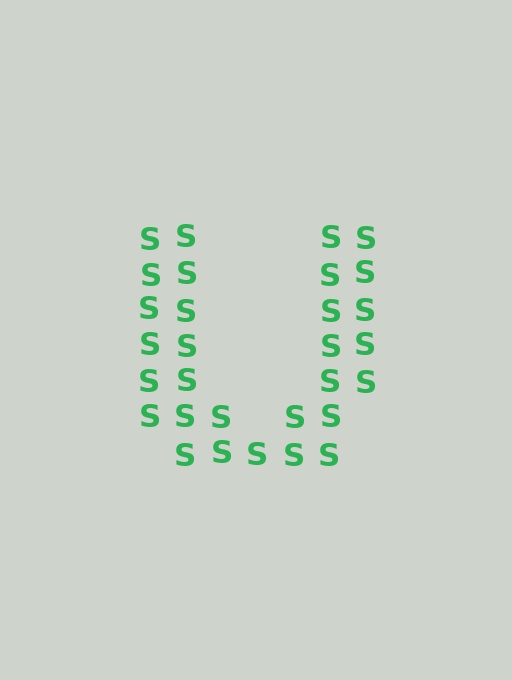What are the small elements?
The small elements are letter S's.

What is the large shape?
The large shape is the letter U.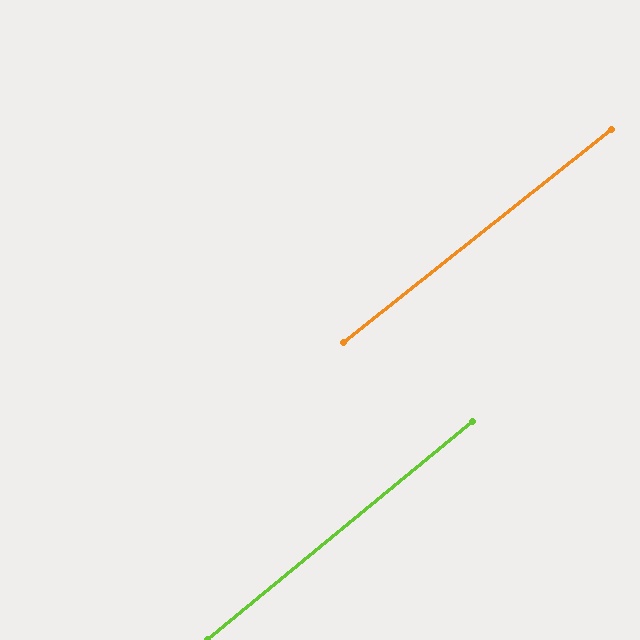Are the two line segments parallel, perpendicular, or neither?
Parallel — their directions differ by only 1.0°.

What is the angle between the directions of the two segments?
Approximately 1 degree.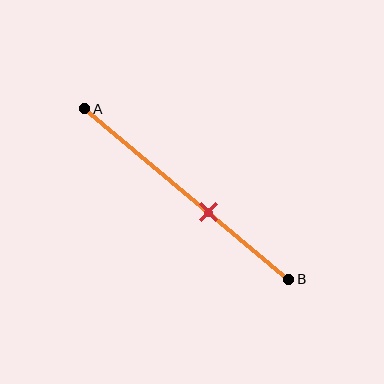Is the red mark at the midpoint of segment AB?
No, the mark is at about 60% from A, not at the 50% midpoint.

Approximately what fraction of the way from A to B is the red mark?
The red mark is approximately 60% of the way from A to B.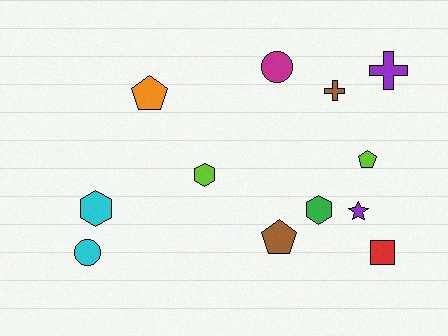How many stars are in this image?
There is 1 star.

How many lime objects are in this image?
There are 2 lime objects.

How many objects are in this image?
There are 12 objects.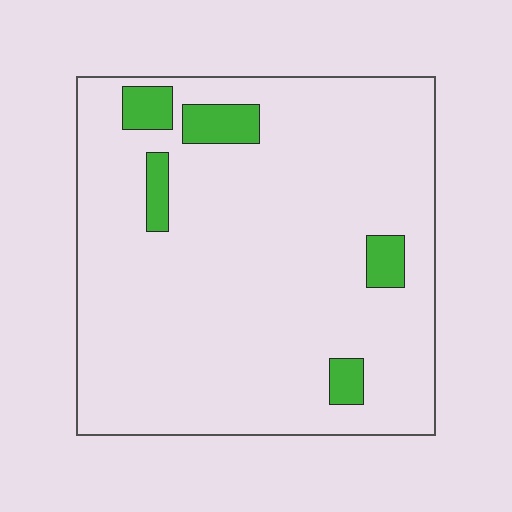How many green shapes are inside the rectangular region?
5.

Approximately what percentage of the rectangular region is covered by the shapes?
Approximately 10%.